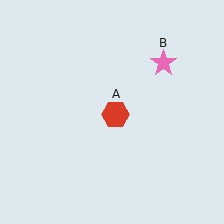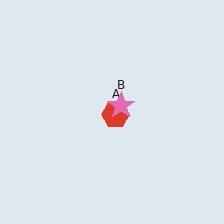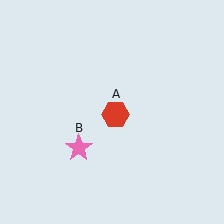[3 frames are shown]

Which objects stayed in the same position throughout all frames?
Red hexagon (object A) remained stationary.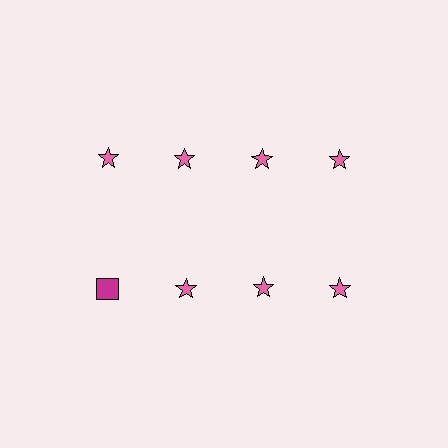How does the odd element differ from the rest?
It differs in both color (magenta instead of pink) and shape (square instead of star).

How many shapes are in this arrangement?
There are 8 shapes arranged in a grid pattern.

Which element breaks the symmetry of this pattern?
The magenta square in the second row, leftmost column breaks the symmetry. All other shapes are pink stars.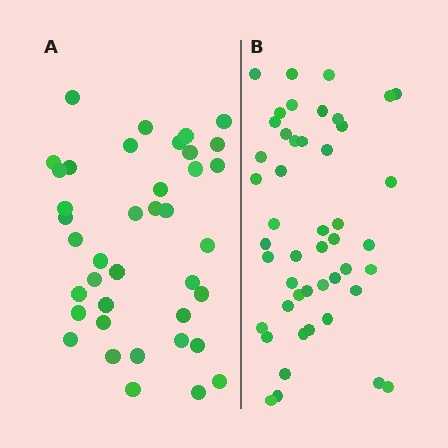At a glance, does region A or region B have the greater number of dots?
Region B (the right region) has more dots.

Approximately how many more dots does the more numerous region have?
Region B has roughly 8 or so more dots than region A.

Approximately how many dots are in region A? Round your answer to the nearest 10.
About 40 dots. (The exact count is 39, which rounds to 40.)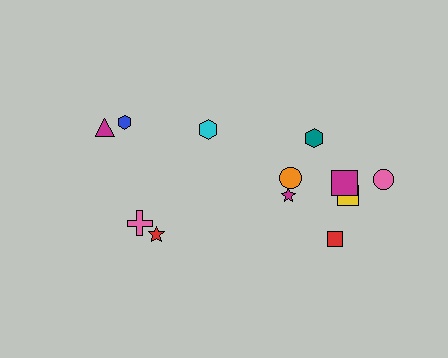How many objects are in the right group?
There are 7 objects.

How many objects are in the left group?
There are 5 objects.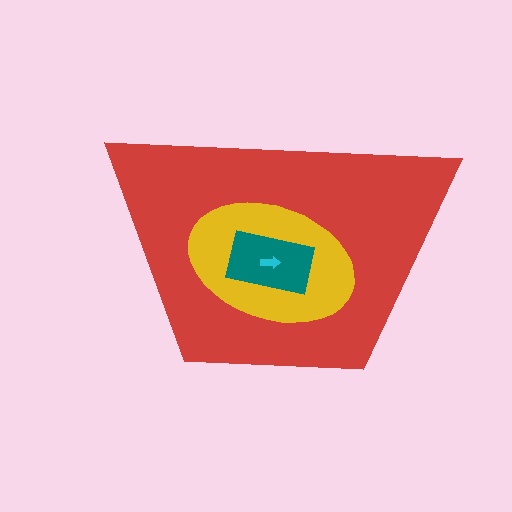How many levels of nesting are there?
4.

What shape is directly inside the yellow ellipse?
The teal rectangle.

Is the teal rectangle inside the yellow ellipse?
Yes.